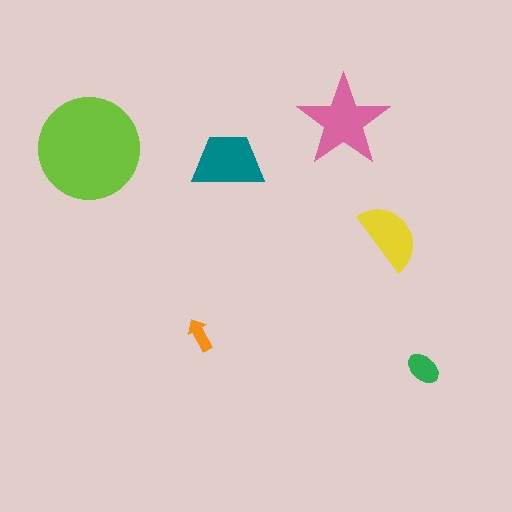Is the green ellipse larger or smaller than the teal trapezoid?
Smaller.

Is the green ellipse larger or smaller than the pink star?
Smaller.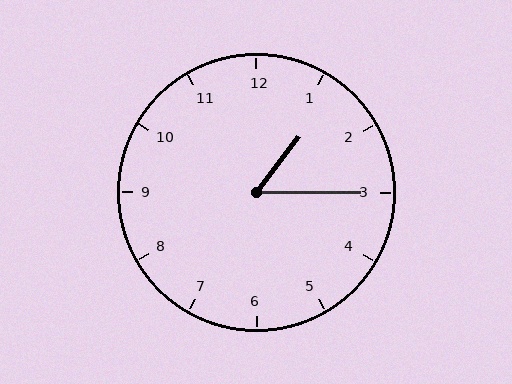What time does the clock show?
1:15.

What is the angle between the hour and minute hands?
Approximately 52 degrees.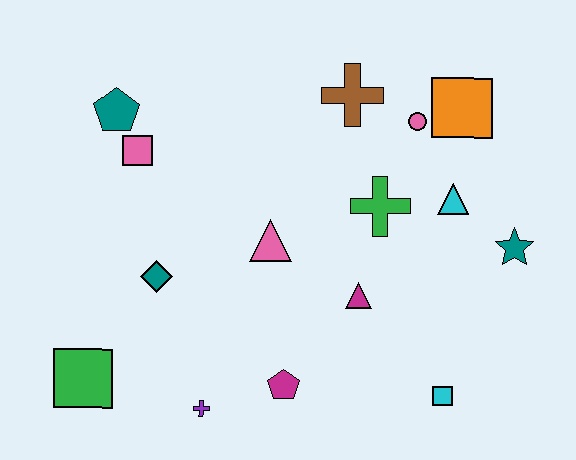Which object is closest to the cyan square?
The magenta triangle is closest to the cyan square.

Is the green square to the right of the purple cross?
No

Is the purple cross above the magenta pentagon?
No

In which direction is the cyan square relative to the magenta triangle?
The cyan square is below the magenta triangle.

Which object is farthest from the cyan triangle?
The green square is farthest from the cyan triangle.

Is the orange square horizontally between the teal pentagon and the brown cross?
No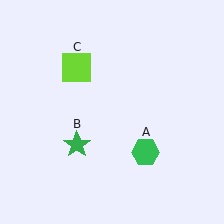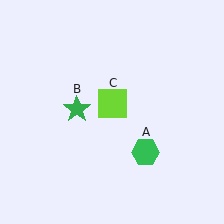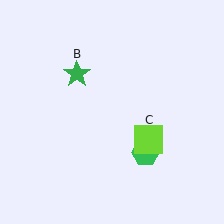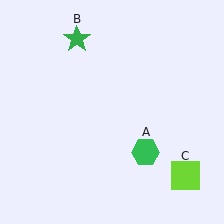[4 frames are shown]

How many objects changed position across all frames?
2 objects changed position: green star (object B), lime square (object C).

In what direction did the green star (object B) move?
The green star (object B) moved up.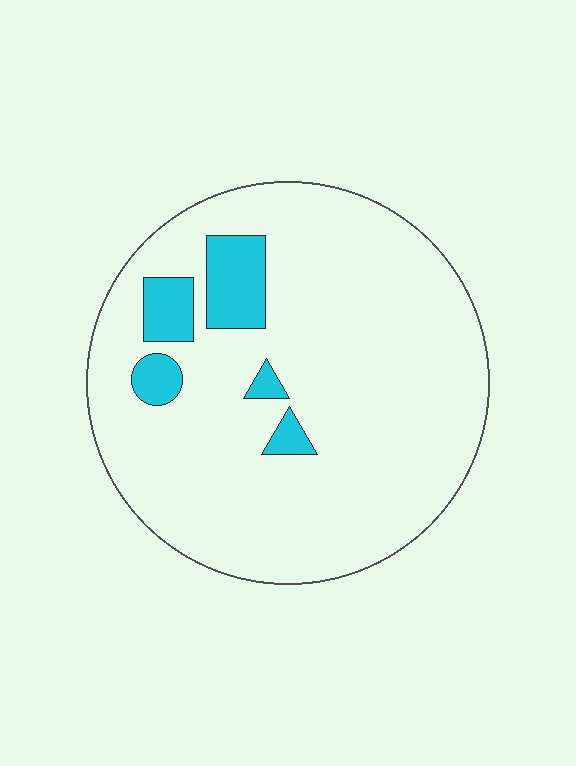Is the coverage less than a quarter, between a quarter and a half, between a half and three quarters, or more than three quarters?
Less than a quarter.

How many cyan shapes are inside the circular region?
5.